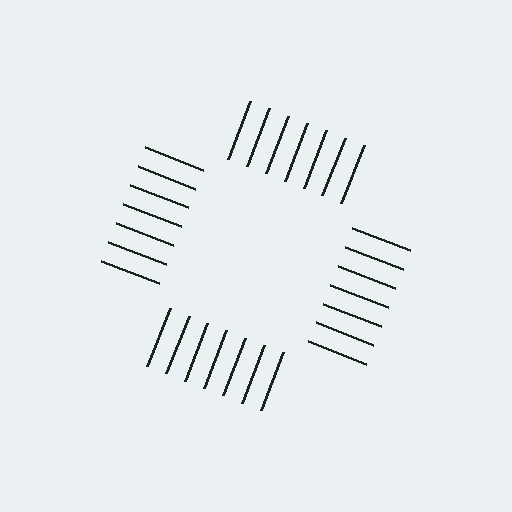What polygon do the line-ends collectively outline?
An illusory square — the line segments terminate on its edges but no continuous stroke is drawn.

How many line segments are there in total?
28 — 7 along each of the 4 edges.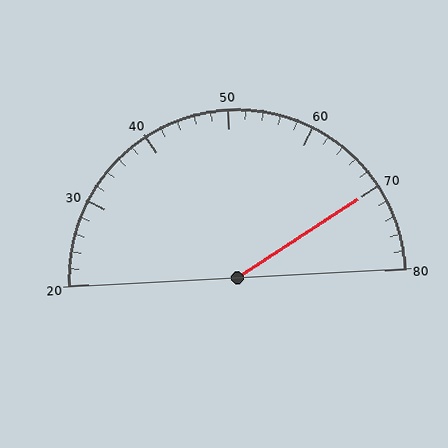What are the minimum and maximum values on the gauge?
The gauge ranges from 20 to 80.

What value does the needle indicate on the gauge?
The needle indicates approximately 70.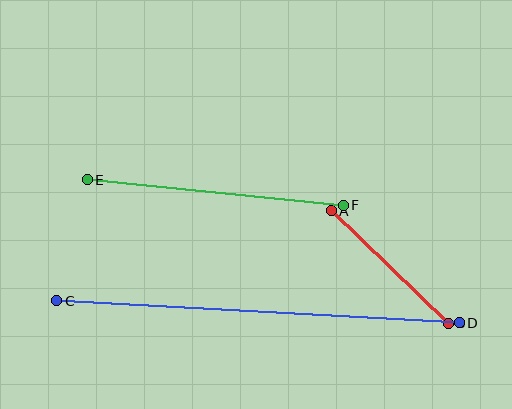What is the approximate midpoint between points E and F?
The midpoint is at approximately (215, 192) pixels.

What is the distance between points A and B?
The distance is approximately 163 pixels.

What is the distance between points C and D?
The distance is approximately 403 pixels.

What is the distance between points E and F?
The distance is approximately 257 pixels.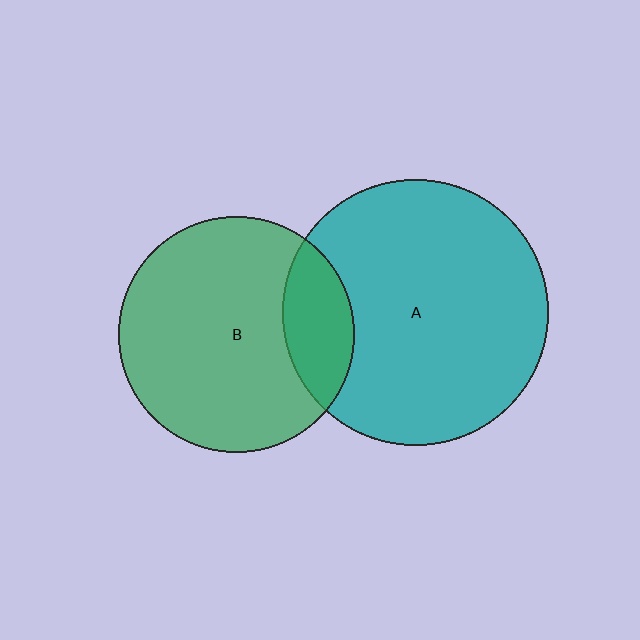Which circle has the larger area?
Circle A (teal).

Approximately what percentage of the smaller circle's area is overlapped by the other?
Approximately 20%.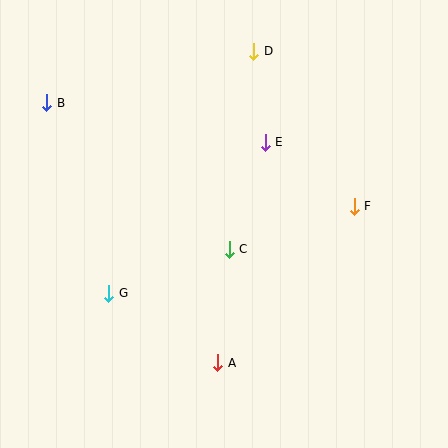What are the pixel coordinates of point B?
Point B is at (47, 103).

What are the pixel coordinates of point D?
Point D is at (254, 51).